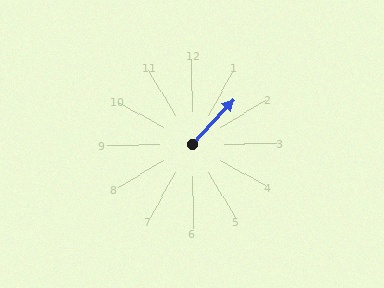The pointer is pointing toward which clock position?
Roughly 1 o'clock.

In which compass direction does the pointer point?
Northeast.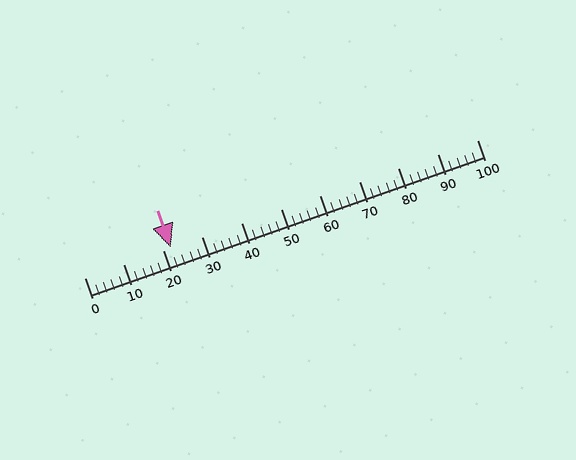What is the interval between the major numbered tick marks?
The major tick marks are spaced 10 units apart.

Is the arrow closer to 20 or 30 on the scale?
The arrow is closer to 20.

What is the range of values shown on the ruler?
The ruler shows values from 0 to 100.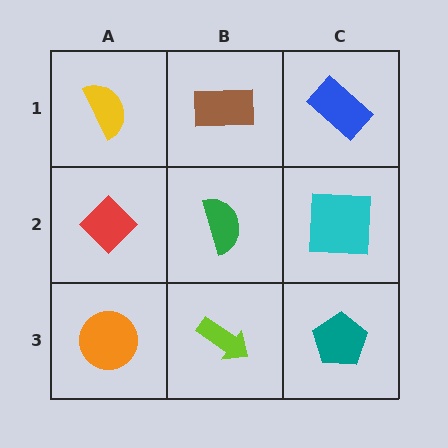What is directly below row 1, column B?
A green semicircle.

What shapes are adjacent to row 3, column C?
A cyan square (row 2, column C), a lime arrow (row 3, column B).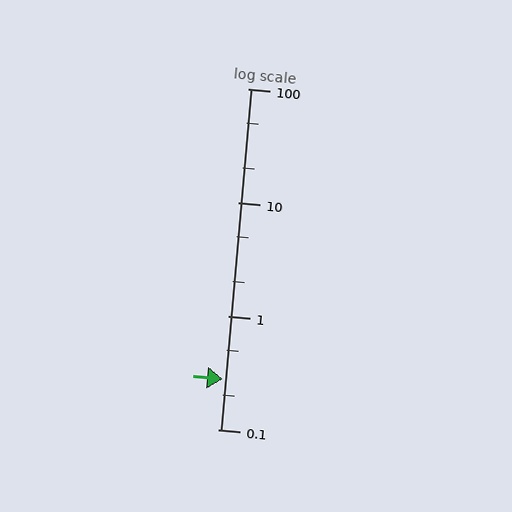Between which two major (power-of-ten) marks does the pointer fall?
The pointer is between 0.1 and 1.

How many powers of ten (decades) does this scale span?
The scale spans 3 decades, from 0.1 to 100.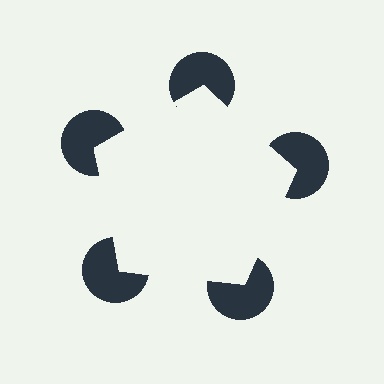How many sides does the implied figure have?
5 sides.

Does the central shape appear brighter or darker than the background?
It typically appears slightly brighter than the background, even though no actual brightness change is drawn.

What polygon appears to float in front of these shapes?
An illusory pentagon — its edges are inferred from the aligned wedge cuts in the pac-man discs, not physically drawn.